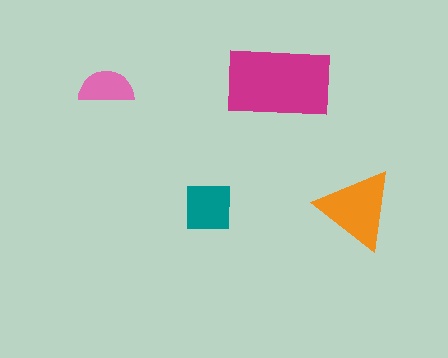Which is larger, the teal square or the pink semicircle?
The teal square.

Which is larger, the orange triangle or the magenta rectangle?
The magenta rectangle.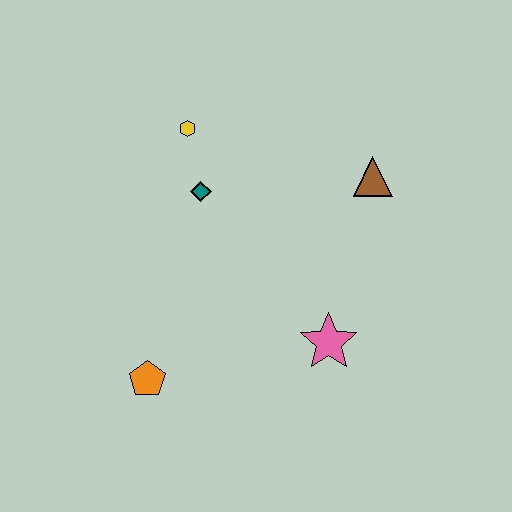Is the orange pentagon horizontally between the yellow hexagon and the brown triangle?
No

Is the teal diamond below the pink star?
No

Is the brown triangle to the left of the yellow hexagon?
No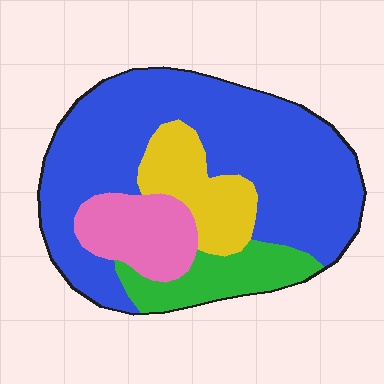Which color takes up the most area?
Blue, at roughly 60%.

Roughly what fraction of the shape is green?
Green covers 13% of the shape.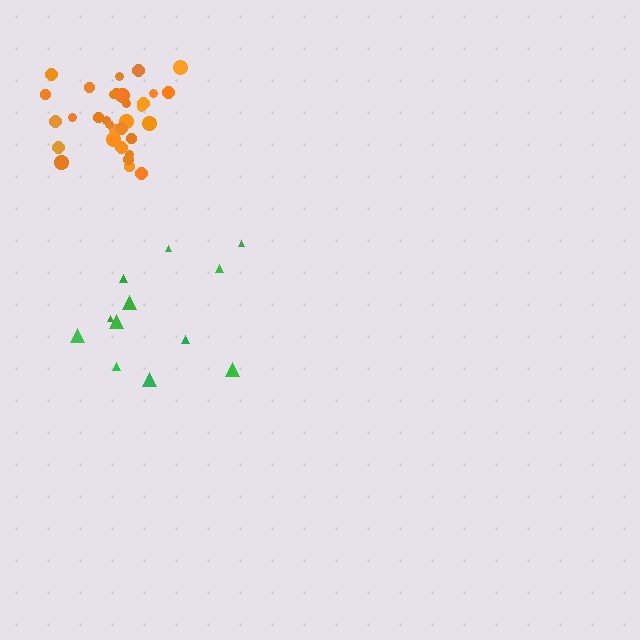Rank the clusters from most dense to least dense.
orange, green.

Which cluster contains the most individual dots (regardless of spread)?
Orange (34).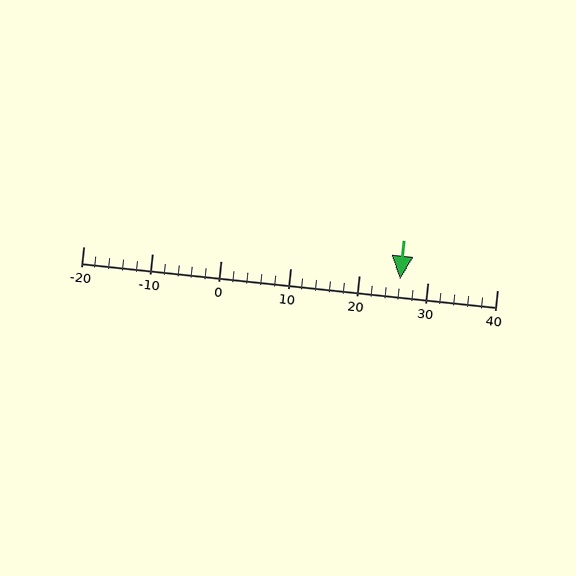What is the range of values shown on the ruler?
The ruler shows values from -20 to 40.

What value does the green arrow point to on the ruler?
The green arrow points to approximately 26.